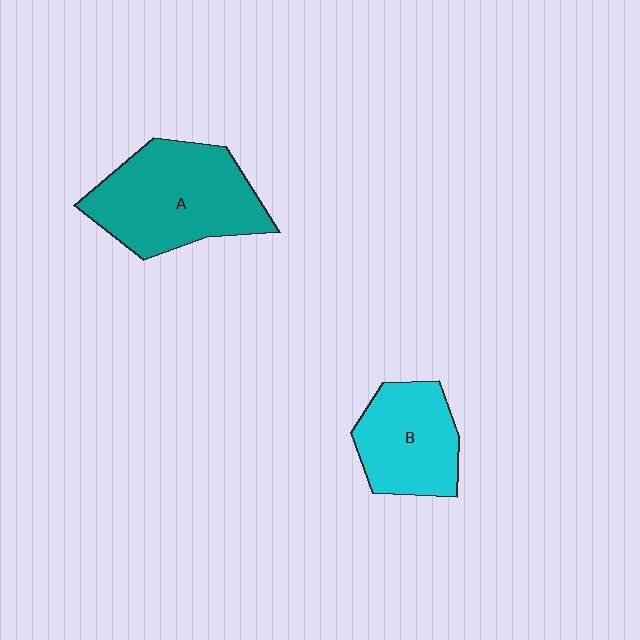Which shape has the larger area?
Shape A (teal).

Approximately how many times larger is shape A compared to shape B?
Approximately 1.5 times.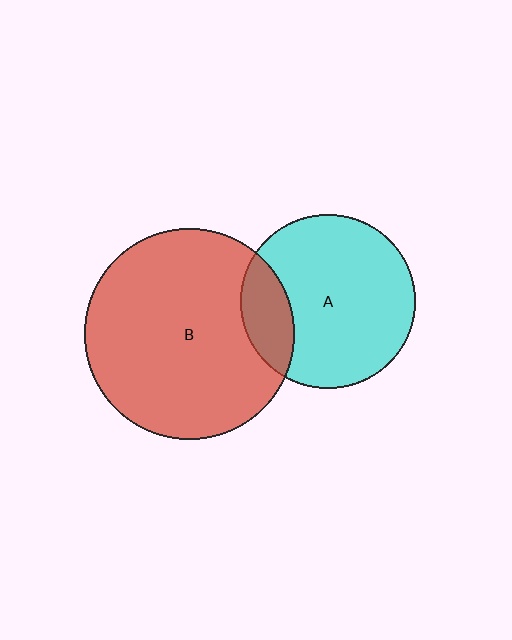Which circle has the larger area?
Circle B (red).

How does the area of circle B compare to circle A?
Approximately 1.5 times.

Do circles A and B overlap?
Yes.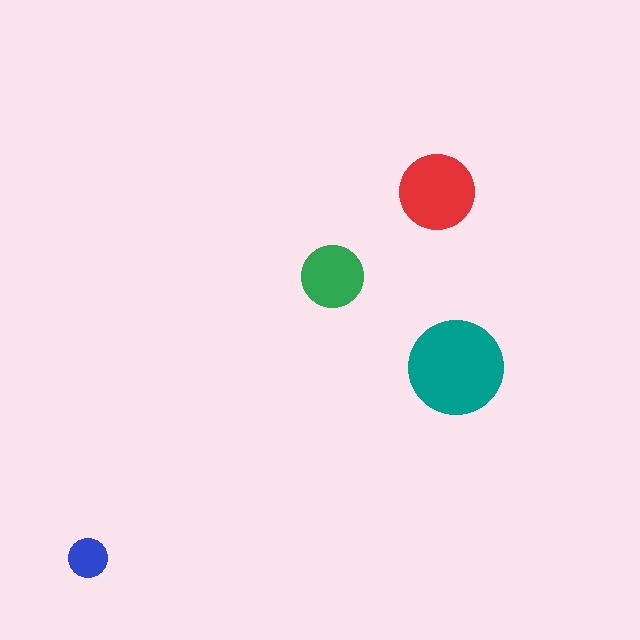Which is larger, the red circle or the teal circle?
The teal one.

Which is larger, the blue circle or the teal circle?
The teal one.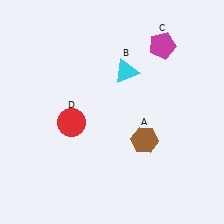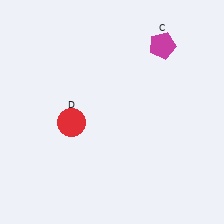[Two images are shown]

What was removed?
The cyan triangle (B), the brown hexagon (A) were removed in Image 2.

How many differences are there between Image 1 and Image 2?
There are 2 differences between the two images.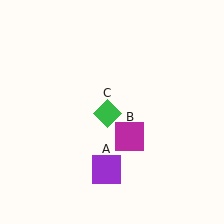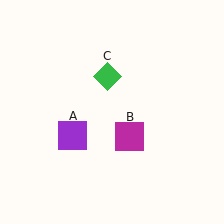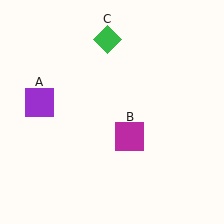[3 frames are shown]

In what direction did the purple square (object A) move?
The purple square (object A) moved up and to the left.